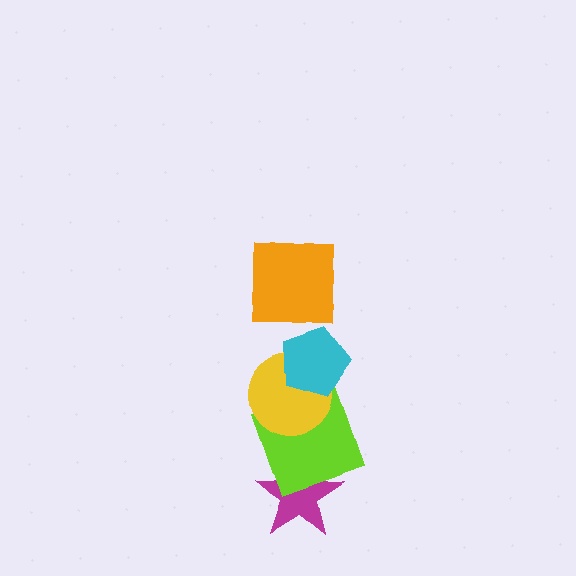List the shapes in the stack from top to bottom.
From top to bottom: the orange square, the cyan pentagon, the yellow circle, the lime square, the magenta star.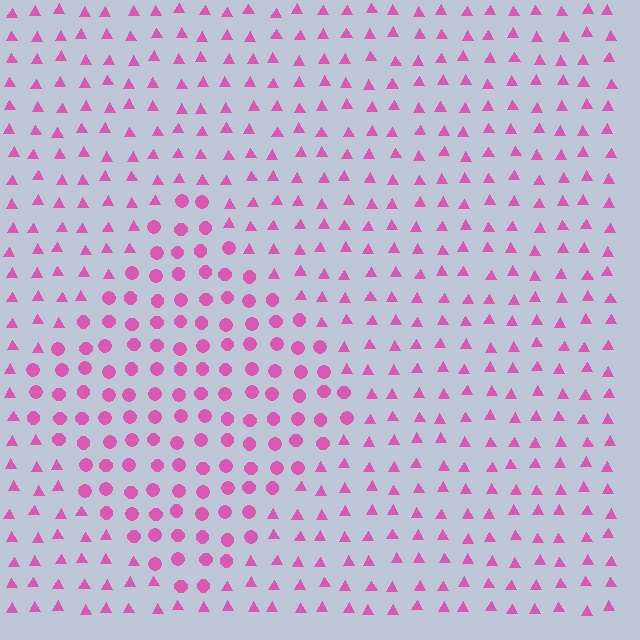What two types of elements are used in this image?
The image uses circles inside the diamond region and triangles outside it.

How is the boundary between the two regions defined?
The boundary is defined by a change in element shape: circles inside vs. triangles outside. All elements share the same color and spacing.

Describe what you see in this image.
The image is filled with small pink elements arranged in a uniform grid. A diamond-shaped region contains circles, while the surrounding area contains triangles. The boundary is defined purely by the change in element shape.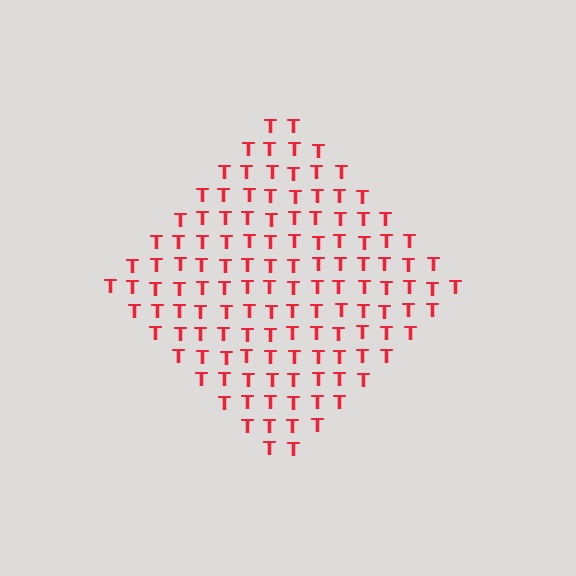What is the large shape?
The large shape is a diamond.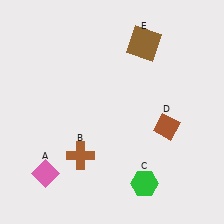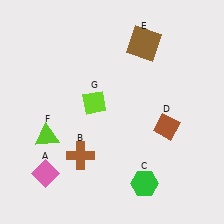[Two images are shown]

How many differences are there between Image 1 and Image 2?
There are 2 differences between the two images.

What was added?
A lime triangle (F), a lime diamond (G) were added in Image 2.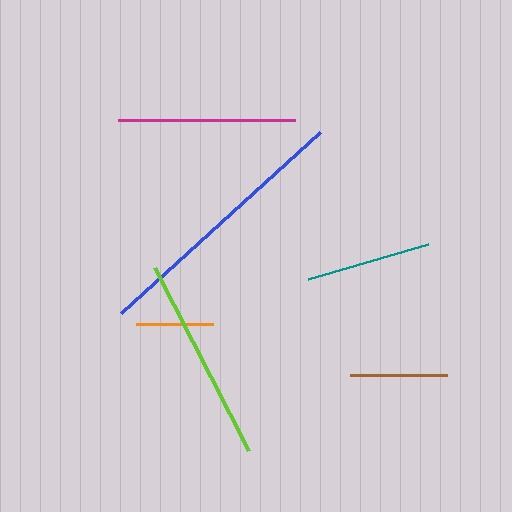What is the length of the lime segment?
The lime segment is approximately 206 pixels long.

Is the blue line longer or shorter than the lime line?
The blue line is longer than the lime line.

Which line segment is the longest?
The blue line is the longest at approximately 269 pixels.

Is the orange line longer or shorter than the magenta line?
The magenta line is longer than the orange line.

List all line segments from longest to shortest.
From longest to shortest: blue, lime, magenta, teal, brown, orange.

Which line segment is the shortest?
The orange line is the shortest at approximately 77 pixels.